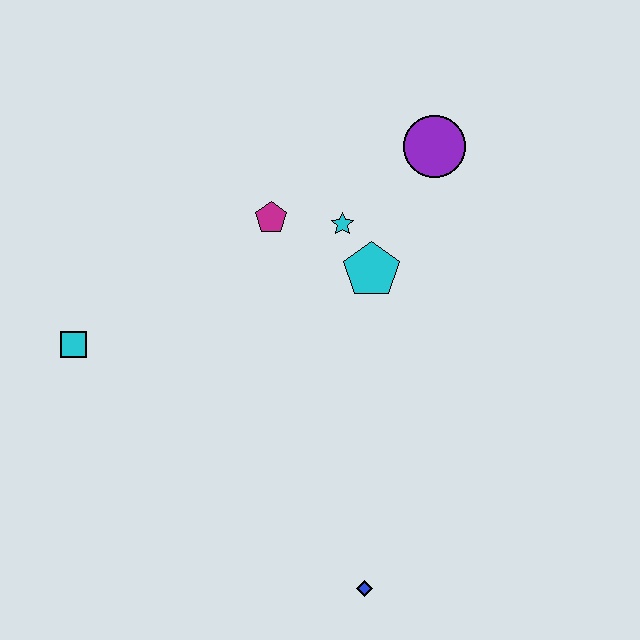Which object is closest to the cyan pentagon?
The cyan star is closest to the cyan pentagon.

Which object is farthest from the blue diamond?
The purple circle is farthest from the blue diamond.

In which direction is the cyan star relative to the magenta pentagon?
The cyan star is to the right of the magenta pentagon.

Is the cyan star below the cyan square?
No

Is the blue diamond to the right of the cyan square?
Yes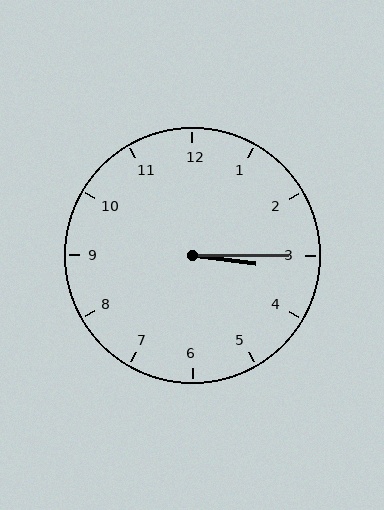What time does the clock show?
3:15.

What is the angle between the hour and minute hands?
Approximately 8 degrees.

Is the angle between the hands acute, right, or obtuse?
It is acute.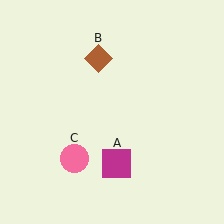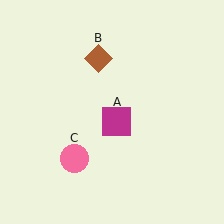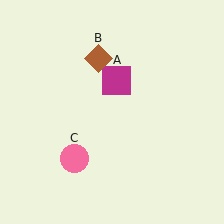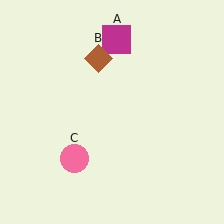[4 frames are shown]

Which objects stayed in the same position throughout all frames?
Brown diamond (object B) and pink circle (object C) remained stationary.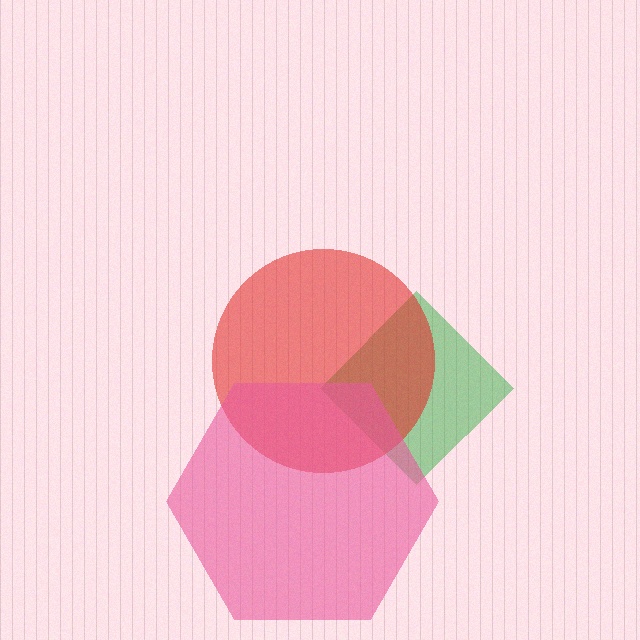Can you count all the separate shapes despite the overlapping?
Yes, there are 3 separate shapes.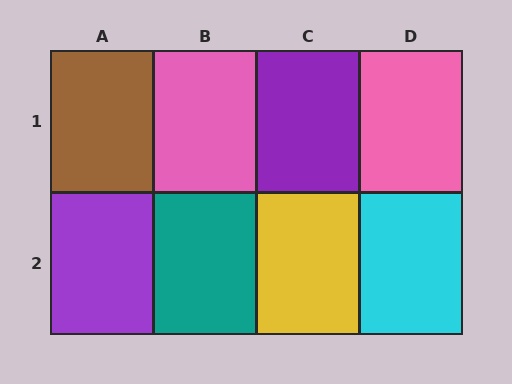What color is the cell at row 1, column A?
Brown.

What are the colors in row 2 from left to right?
Purple, teal, yellow, cyan.